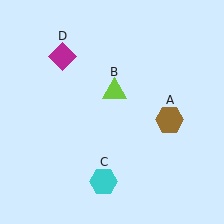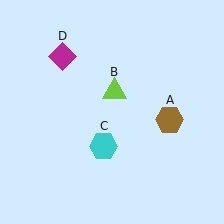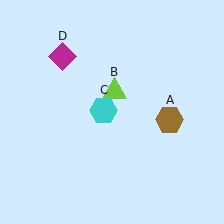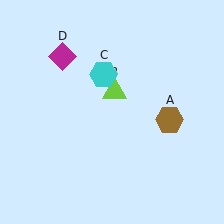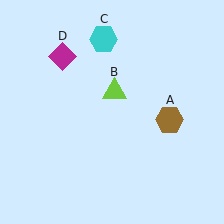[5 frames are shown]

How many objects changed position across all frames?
1 object changed position: cyan hexagon (object C).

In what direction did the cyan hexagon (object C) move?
The cyan hexagon (object C) moved up.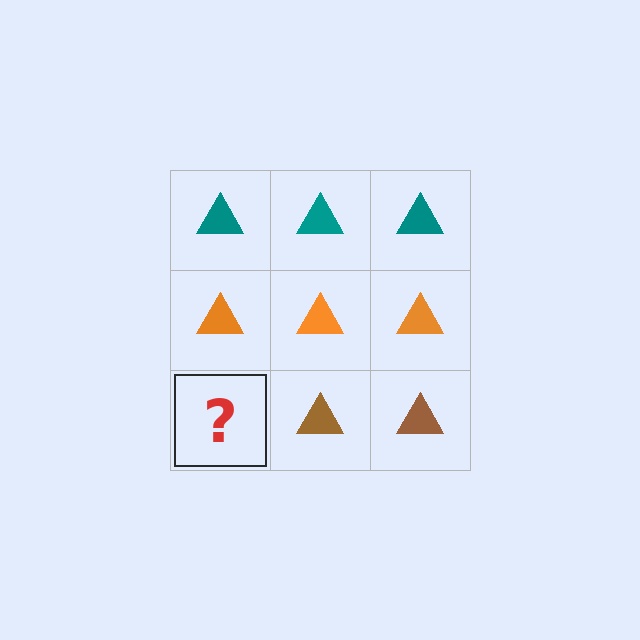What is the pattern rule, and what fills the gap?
The rule is that each row has a consistent color. The gap should be filled with a brown triangle.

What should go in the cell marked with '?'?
The missing cell should contain a brown triangle.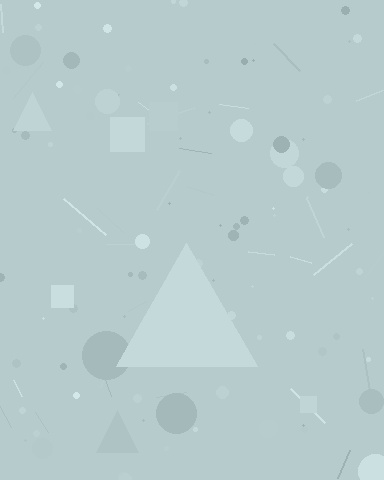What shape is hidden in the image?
A triangle is hidden in the image.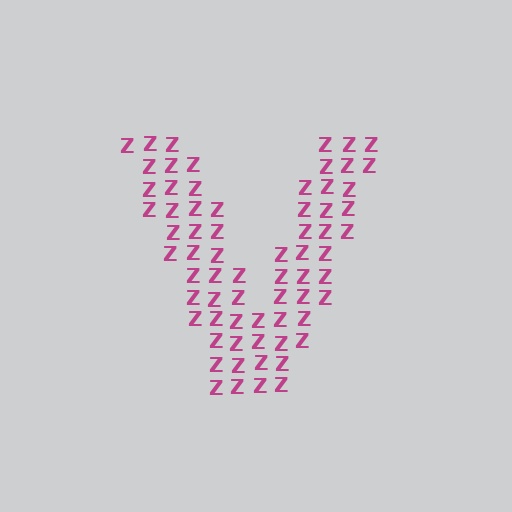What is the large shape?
The large shape is the letter V.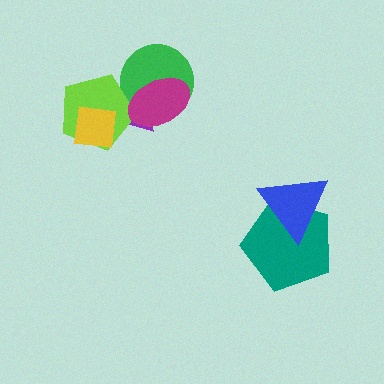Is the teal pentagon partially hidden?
Yes, it is partially covered by another shape.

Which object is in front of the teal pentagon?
The blue triangle is in front of the teal pentagon.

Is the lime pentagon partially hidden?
Yes, it is partially covered by another shape.